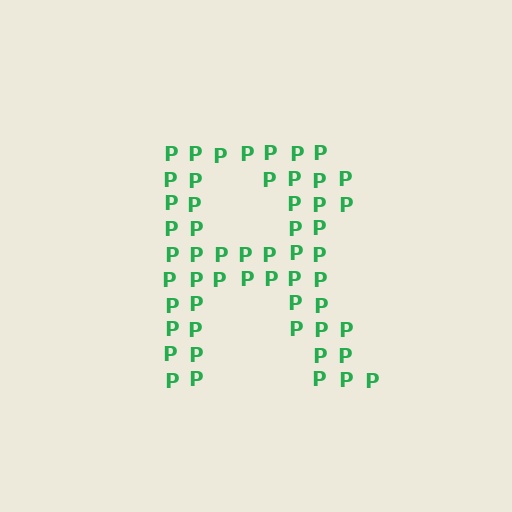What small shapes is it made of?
It is made of small letter P's.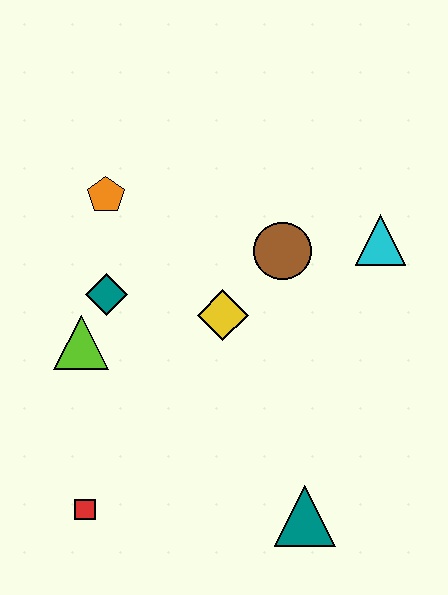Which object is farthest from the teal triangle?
The orange pentagon is farthest from the teal triangle.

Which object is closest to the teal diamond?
The lime triangle is closest to the teal diamond.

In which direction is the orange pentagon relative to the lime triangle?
The orange pentagon is above the lime triangle.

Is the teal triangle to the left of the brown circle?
No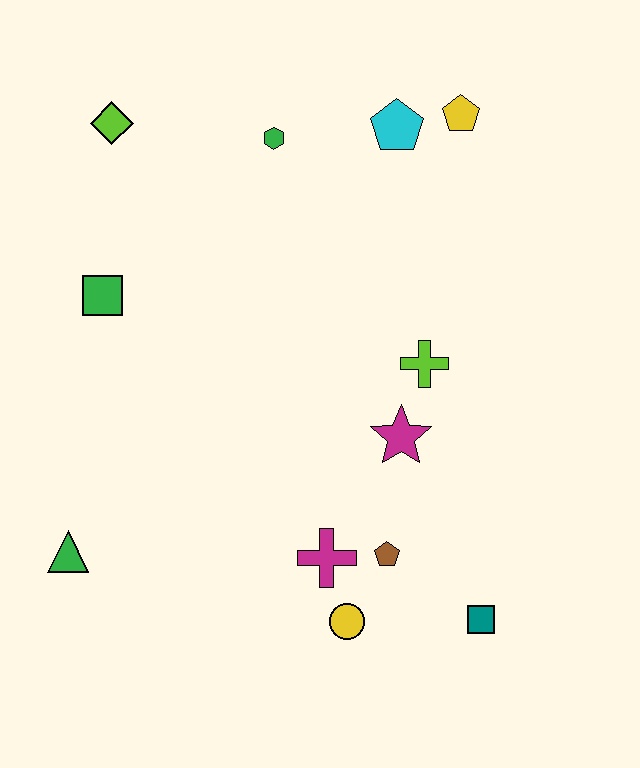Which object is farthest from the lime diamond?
The teal square is farthest from the lime diamond.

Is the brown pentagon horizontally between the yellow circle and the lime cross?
Yes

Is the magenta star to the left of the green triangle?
No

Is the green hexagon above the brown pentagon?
Yes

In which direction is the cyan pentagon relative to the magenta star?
The cyan pentagon is above the magenta star.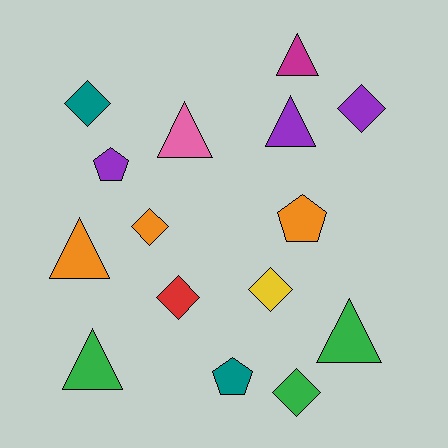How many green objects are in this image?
There are 3 green objects.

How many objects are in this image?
There are 15 objects.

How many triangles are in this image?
There are 6 triangles.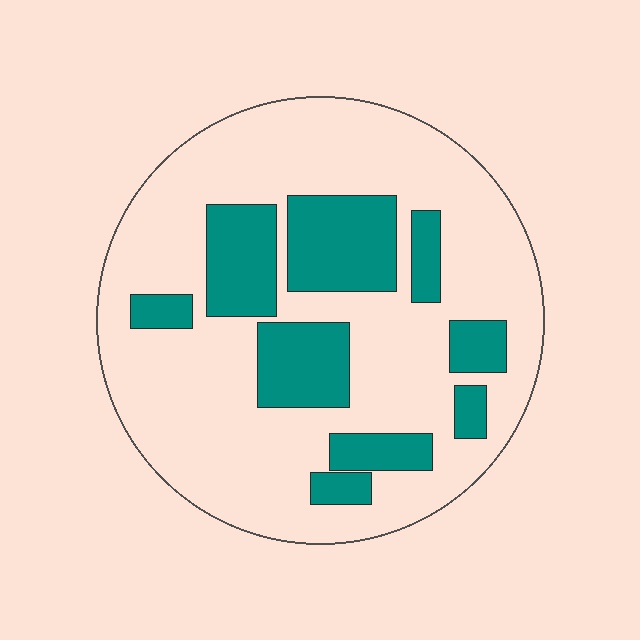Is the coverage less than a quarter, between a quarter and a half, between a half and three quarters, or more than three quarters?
Between a quarter and a half.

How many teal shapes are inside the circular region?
9.